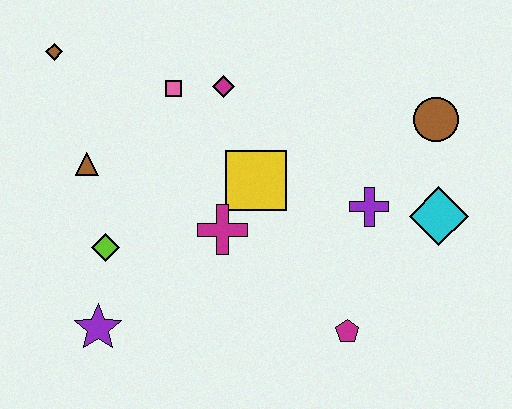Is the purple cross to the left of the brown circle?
Yes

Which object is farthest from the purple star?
The brown circle is farthest from the purple star.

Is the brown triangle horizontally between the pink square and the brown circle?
No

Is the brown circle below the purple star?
No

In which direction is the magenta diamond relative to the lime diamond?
The magenta diamond is above the lime diamond.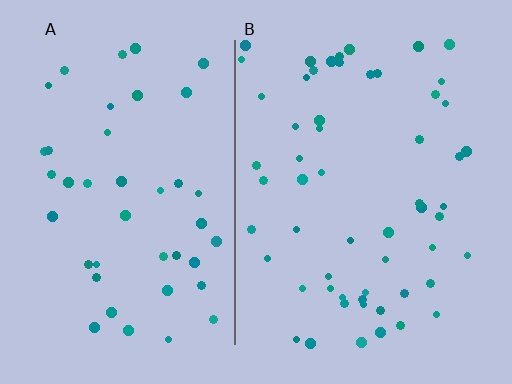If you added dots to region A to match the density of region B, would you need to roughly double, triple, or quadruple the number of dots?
Approximately double.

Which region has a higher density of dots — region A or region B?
B (the right).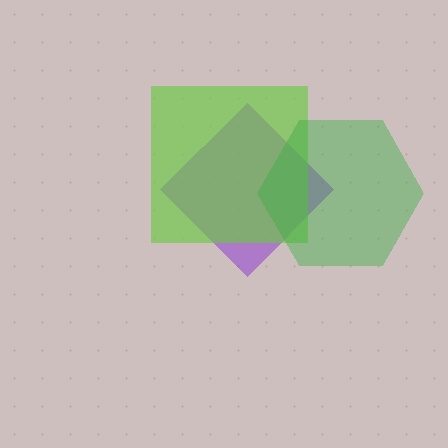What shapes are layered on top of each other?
The layered shapes are: a purple diamond, a lime square, a green hexagon.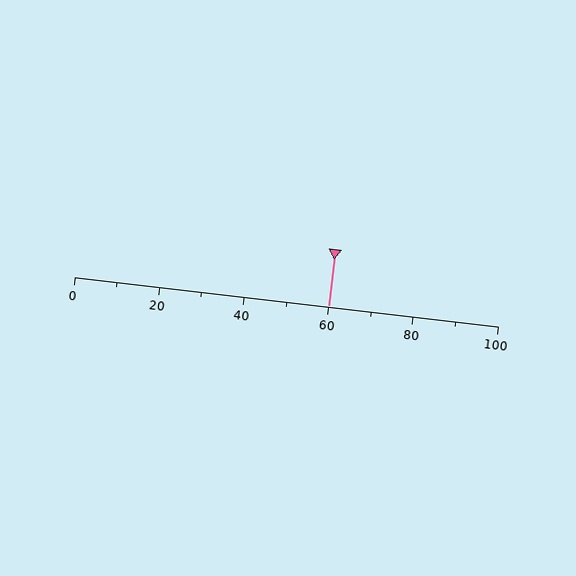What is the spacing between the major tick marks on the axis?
The major ticks are spaced 20 apart.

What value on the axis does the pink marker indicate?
The marker indicates approximately 60.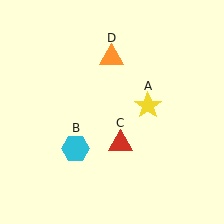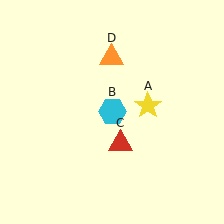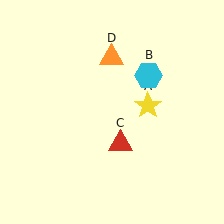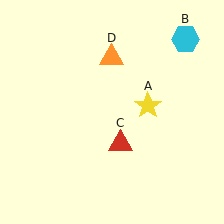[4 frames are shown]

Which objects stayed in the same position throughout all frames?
Yellow star (object A) and red triangle (object C) and orange triangle (object D) remained stationary.